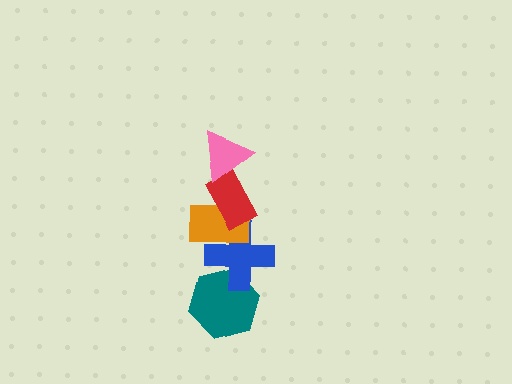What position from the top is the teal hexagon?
The teal hexagon is 5th from the top.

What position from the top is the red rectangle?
The red rectangle is 2nd from the top.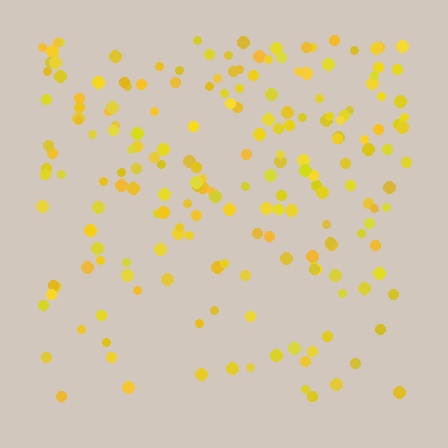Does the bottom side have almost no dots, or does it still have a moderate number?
Still a moderate number, just noticeably fewer than the top.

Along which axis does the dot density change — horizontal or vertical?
Vertical.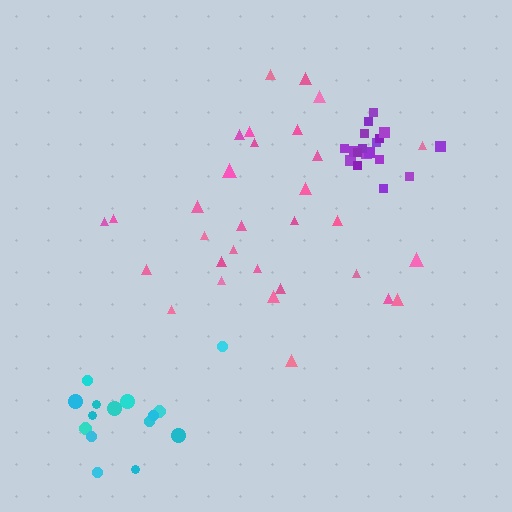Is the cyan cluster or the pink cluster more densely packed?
Cyan.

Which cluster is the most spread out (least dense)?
Pink.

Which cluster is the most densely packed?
Purple.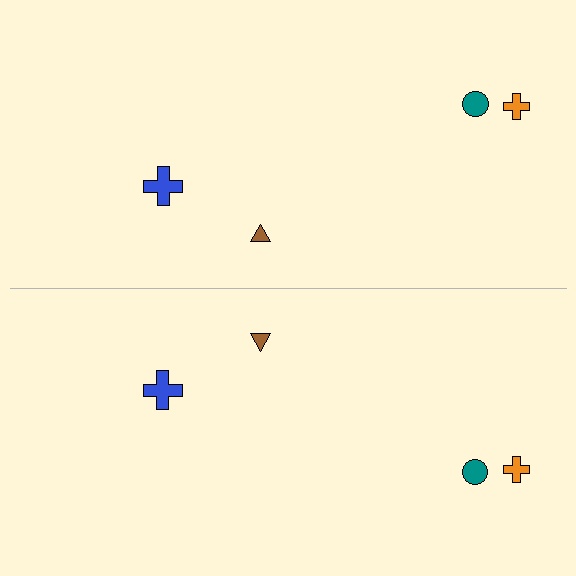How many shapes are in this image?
There are 8 shapes in this image.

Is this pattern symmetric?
Yes, this pattern has bilateral (reflection) symmetry.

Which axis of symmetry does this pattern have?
The pattern has a horizontal axis of symmetry running through the center of the image.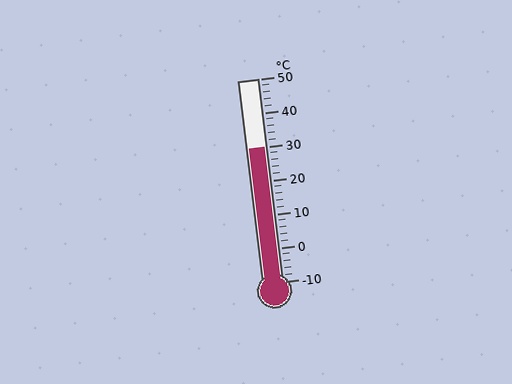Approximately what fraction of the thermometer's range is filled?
The thermometer is filled to approximately 65% of its range.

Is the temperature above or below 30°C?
The temperature is at 30°C.